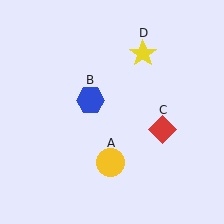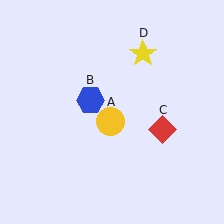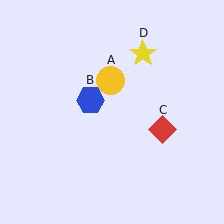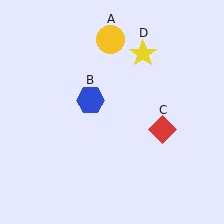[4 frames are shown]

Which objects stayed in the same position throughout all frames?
Blue hexagon (object B) and red diamond (object C) and yellow star (object D) remained stationary.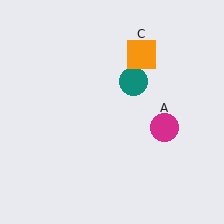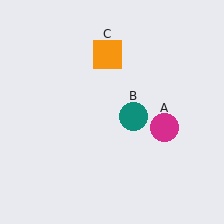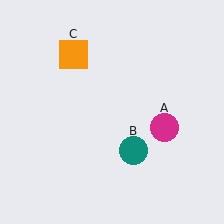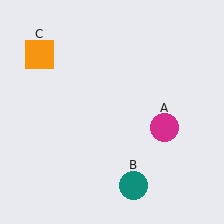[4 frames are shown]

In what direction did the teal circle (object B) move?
The teal circle (object B) moved down.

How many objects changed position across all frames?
2 objects changed position: teal circle (object B), orange square (object C).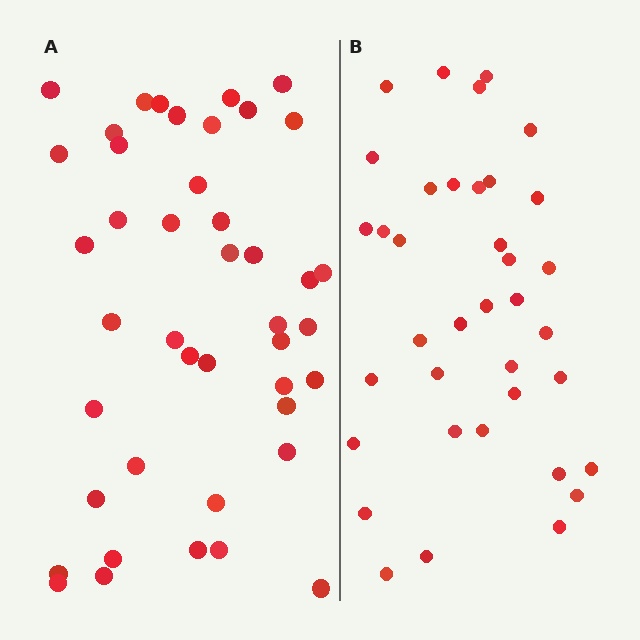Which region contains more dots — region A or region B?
Region A (the left region) has more dots.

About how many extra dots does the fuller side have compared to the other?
Region A has about 6 more dots than region B.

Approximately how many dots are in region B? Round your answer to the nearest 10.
About 40 dots. (The exact count is 37, which rounds to 40.)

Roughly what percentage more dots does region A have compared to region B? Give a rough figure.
About 15% more.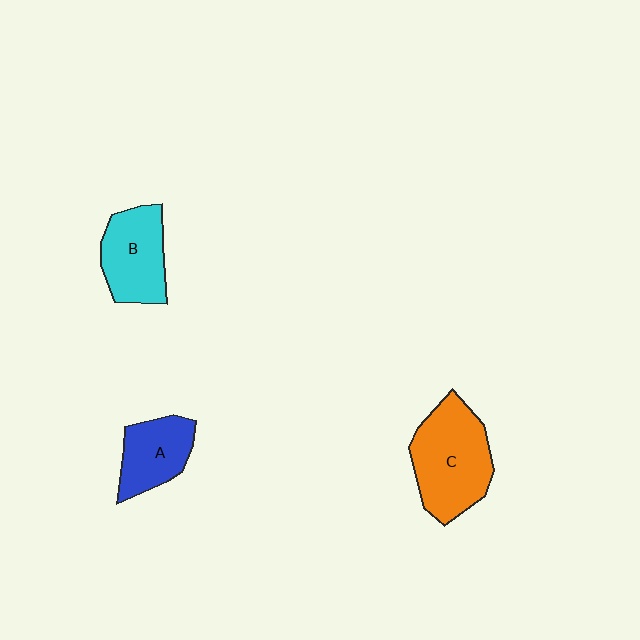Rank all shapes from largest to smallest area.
From largest to smallest: C (orange), B (cyan), A (blue).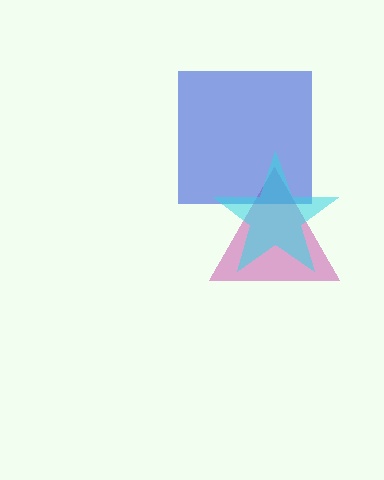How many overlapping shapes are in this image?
There are 3 overlapping shapes in the image.